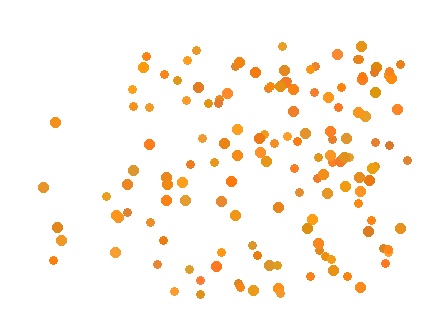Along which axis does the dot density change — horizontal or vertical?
Horizontal.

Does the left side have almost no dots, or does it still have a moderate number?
Still a moderate number, just noticeably fewer than the right.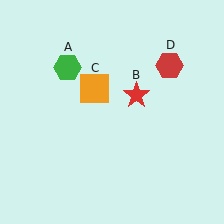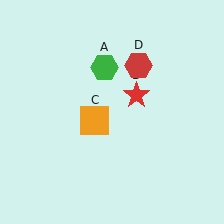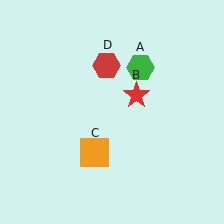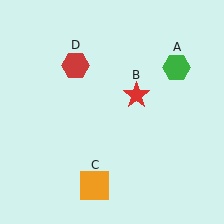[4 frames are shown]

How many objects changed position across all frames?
3 objects changed position: green hexagon (object A), orange square (object C), red hexagon (object D).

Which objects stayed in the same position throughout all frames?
Red star (object B) remained stationary.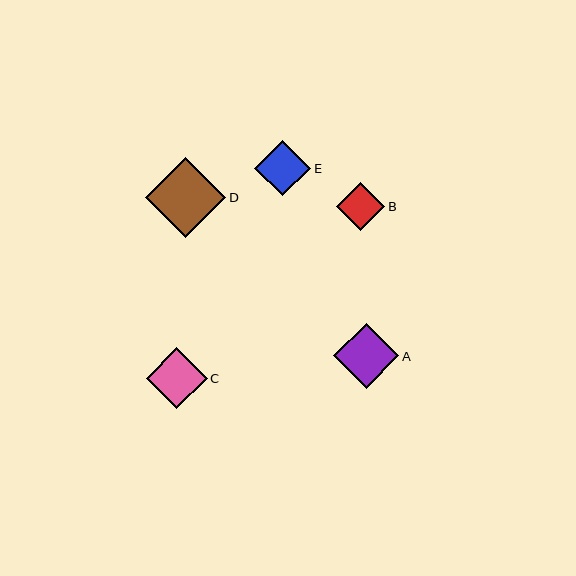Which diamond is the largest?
Diamond D is the largest with a size of approximately 80 pixels.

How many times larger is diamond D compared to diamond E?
Diamond D is approximately 1.4 times the size of diamond E.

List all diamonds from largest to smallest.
From largest to smallest: D, A, C, E, B.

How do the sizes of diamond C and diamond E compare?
Diamond C and diamond E are approximately the same size.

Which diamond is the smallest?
Diamond B is the smallest with a size of approximately 48 pixels.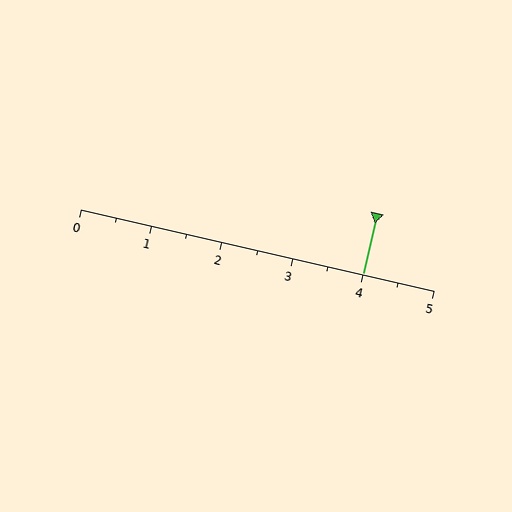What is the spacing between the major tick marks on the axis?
The major ticks are spaced 1 apart.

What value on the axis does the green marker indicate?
The marker indicates approximately 4.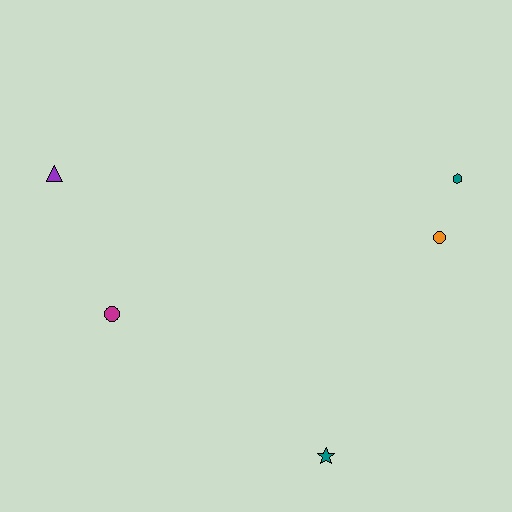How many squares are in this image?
There are no squares.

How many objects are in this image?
There are 5 objects.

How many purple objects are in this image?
There is 1 purple object.